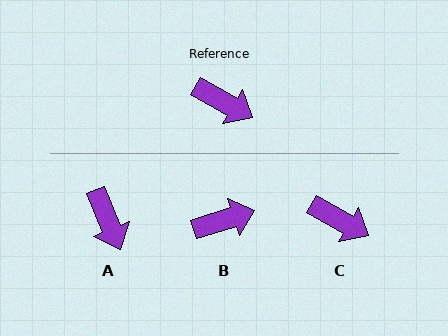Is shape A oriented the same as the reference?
No, it is off by about 38 degrees.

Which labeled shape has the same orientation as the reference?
C.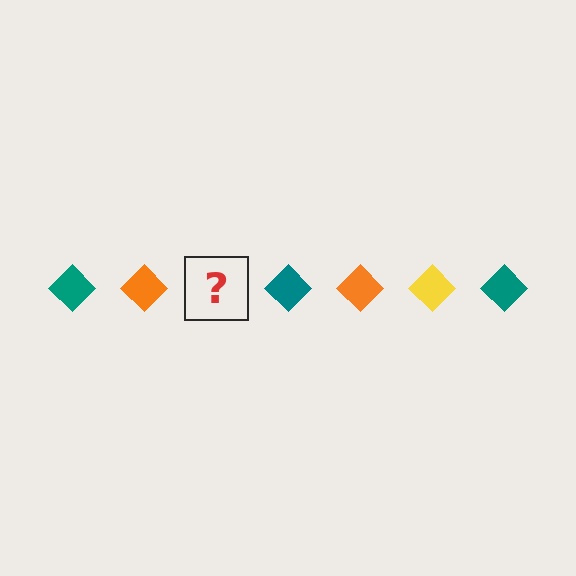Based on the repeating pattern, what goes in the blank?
The blank should be a yellow diamond.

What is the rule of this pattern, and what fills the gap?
The rule is that the pattern cycles through teal, orange, yellow diamonds. The gap should be filled with a yellow diamond.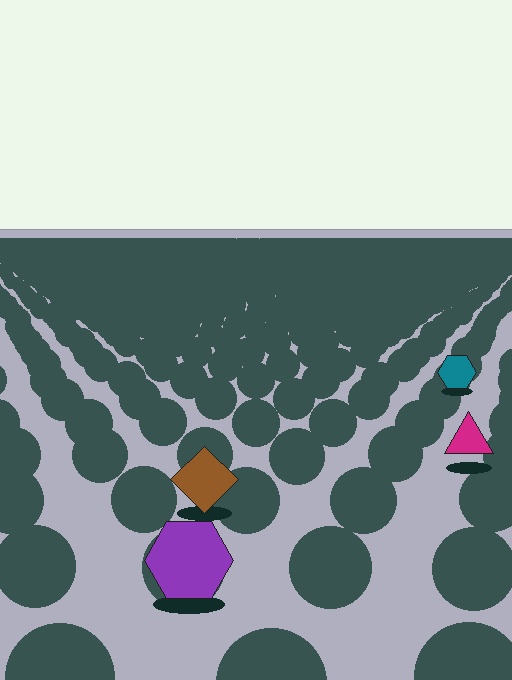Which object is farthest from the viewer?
The teal hexagon is farthest from the viewer. It appears smaller and the ground texture around it is denser.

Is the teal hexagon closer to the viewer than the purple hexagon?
No. The purple hexagon is closer — you can tell from the texture gradient: the ground texture is coarser near it.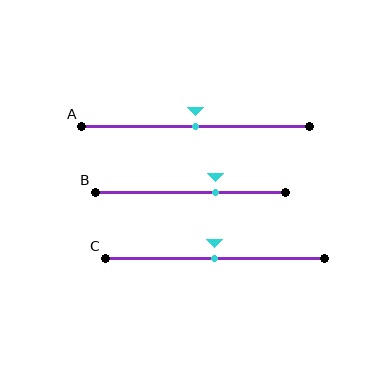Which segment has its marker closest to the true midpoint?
Segment A has its marker closest to the true midpoint.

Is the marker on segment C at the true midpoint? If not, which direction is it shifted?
Yes, the marker on segment C is at the true midpoint.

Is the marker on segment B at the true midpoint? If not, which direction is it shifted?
No, the marker on segment B is shifted to the right by about 13% of the segment length.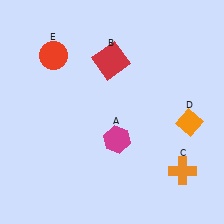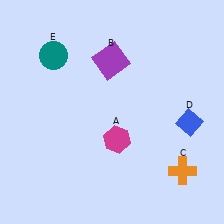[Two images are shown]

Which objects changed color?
B changed from red to purple. D changed from orange to blue. E changed from red to teal.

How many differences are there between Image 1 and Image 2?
There are 3 differences between the two images.